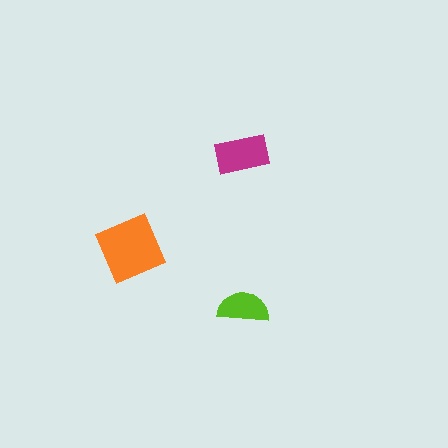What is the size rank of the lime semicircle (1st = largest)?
3rd.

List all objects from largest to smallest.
The orange square, the magenta rectangle, the lime semicircle.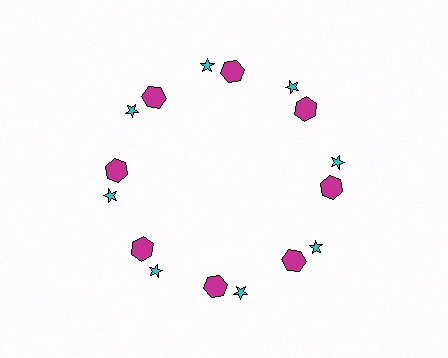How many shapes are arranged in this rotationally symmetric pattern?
There are 16 shapes, arranged in 8 groups of 2.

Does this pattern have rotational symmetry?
Yes, this pattern has 8-fold rotational symmetry. It looks the same after rotating 45 degrees around the center.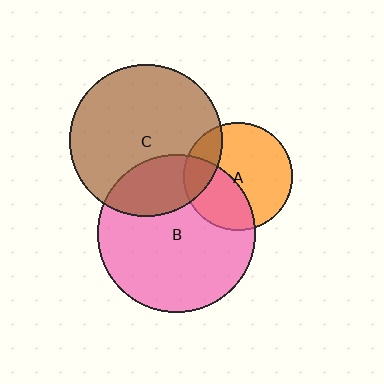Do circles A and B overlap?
Yes.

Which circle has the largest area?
Circle B (pink).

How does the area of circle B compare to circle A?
Approximately 2.1 times.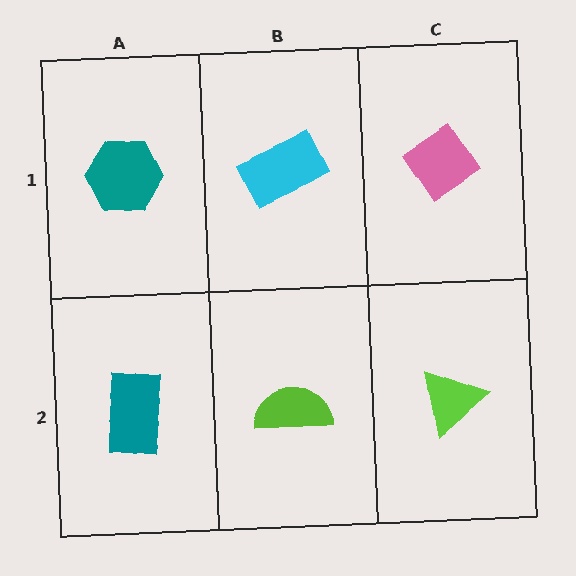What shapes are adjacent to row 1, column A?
A teal rectangle (row 2, column A), a cyan rectangle (row 1, column B).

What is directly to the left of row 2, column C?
A lime semicircle.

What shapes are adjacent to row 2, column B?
A cyan rectangle (row 1, column B), a teal rectangle (row 2, column A), a lime triangle (row 2, column C).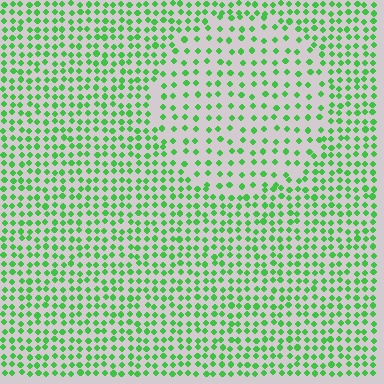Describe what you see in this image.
The image contains small green elements arranged at two different densities. A circle-shaped region is visible where the elements are less densely packed than the surrounding area.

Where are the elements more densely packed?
The elements are more densely packed outside the circle boundary.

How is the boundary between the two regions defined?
The boundary is defined by a change in element density (approximately 1.8x ratio). All elements are the same color, size, and shape.